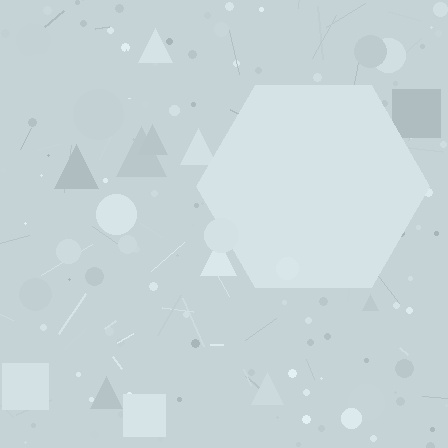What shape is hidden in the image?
A hexagon is hidden in the image.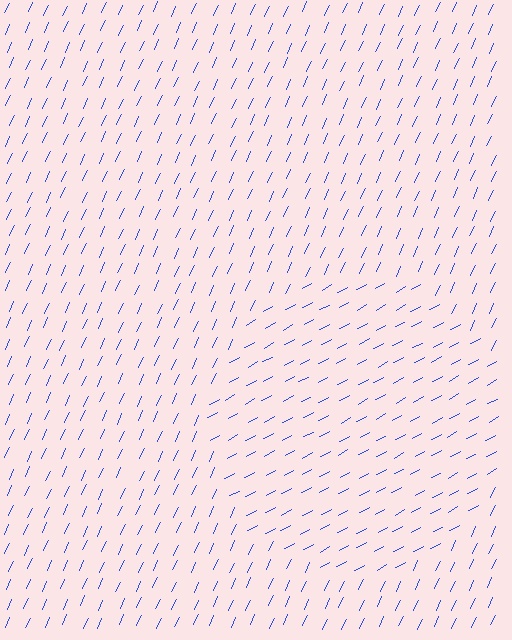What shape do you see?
I see a circle.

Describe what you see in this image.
The image is filled with small blue line segments. A circle region in the image has lines oriented differently from the surrounding lines, creating a visible texture boundary.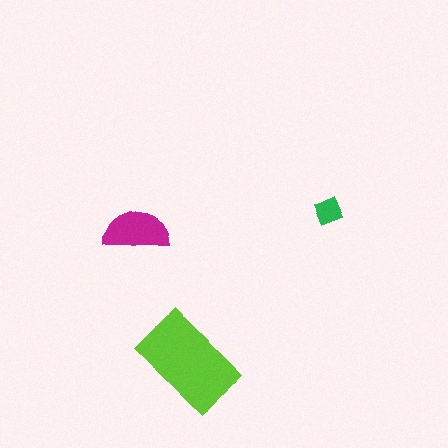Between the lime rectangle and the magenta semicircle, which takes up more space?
The lime rectangle.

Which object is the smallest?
The green diamond.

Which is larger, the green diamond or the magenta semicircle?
The magenta semicircle.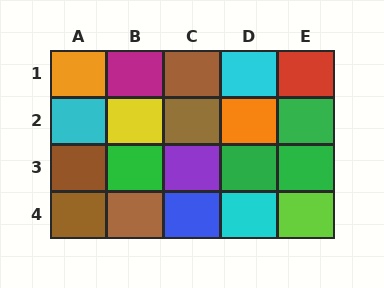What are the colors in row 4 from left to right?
Brown, brown, blue, cyan, lime.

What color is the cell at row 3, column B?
Green.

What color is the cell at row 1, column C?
Brown.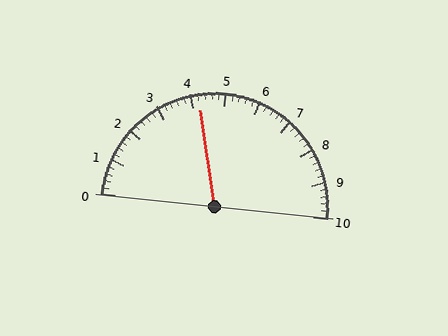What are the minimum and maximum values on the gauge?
The gauge ranges from 0 to 10.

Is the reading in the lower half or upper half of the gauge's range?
The reading is in the lower half of the range (0 to 10).